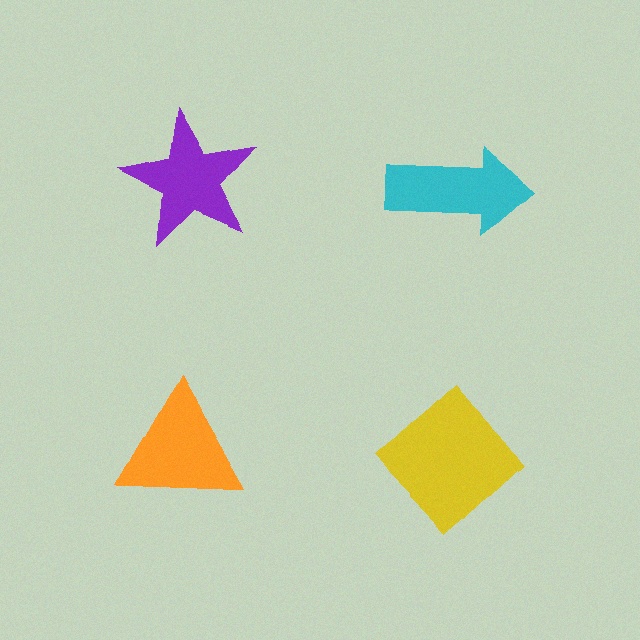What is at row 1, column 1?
A purple star.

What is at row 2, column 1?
An orange triangle.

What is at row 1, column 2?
A cyan arrow.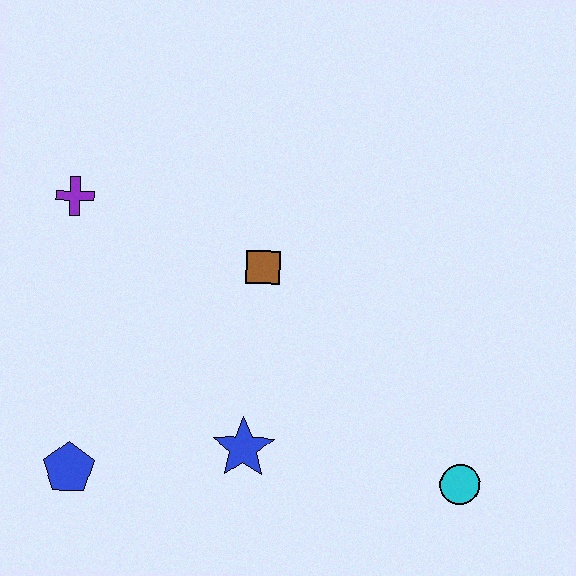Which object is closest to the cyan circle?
The blue star is closest to the cyan circle.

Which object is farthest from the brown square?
The cyan circle is farthest from the brown square.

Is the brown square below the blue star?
No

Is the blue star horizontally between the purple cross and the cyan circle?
Yes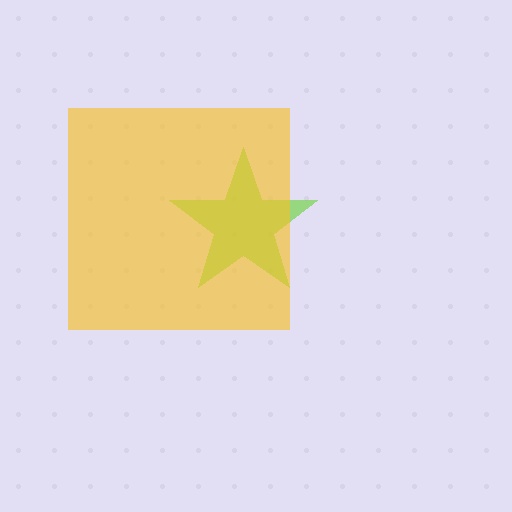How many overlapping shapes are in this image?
There are 2 overlapping shapes in the image.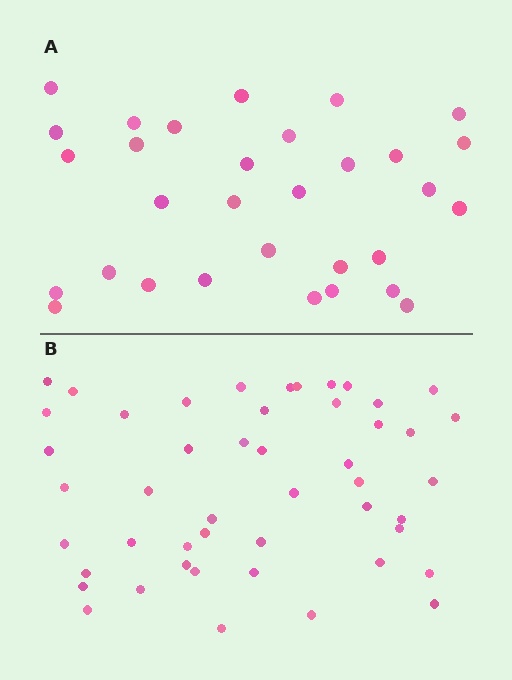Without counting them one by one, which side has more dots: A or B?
Region B (the bottom region) has more dots.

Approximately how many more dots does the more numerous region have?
Region B has approximately 15 more dots than region A.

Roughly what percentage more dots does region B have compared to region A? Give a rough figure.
About 55% more.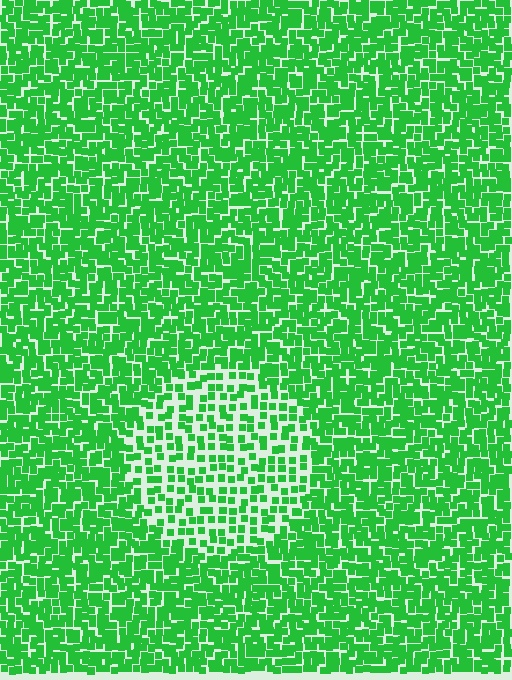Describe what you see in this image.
The image contains small green elements arranged at two different densities. A circle-shaped region is visible where the elements are less densely packed than the surrounding area.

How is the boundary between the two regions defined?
The boundary is defined by a change in element density (approximately 1.9x ratio). All elements are the same color, size, and shape.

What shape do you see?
I see a circle.